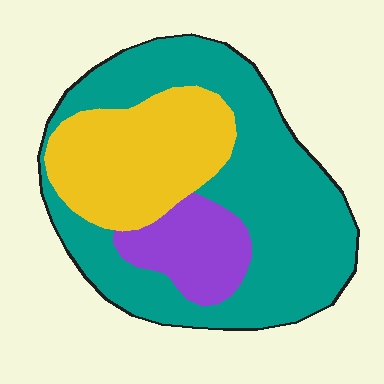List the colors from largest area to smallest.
From largest to smallest: teal, yellow, purple.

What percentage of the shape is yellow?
Yellow covers 28% of the shape.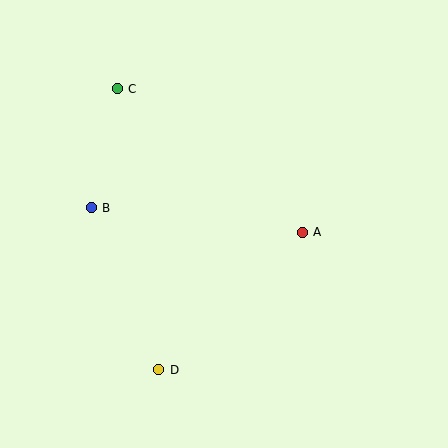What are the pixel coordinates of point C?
Point C is at (117, 89).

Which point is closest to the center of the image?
Point A at (302, 232) is closest to the center.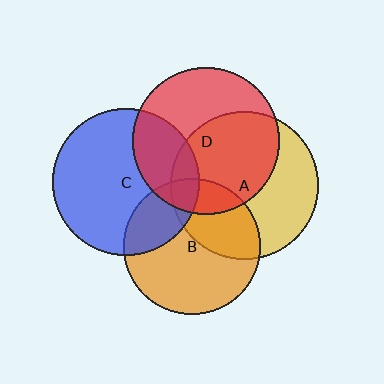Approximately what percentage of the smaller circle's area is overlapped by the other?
Approximately 50%.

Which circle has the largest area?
Circle A (yellow).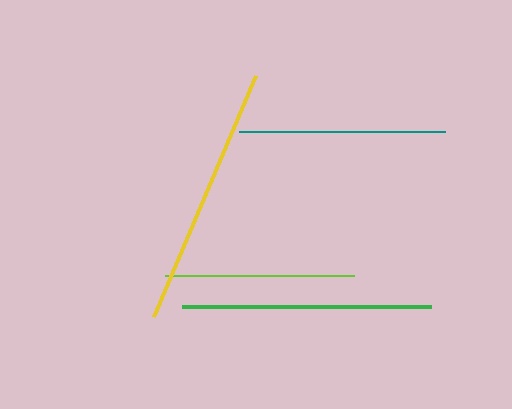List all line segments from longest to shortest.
From longest to shortest: yellow, green, teal, lime.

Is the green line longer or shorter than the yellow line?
The yellow line is longer than the green line.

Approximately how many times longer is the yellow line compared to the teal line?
The yellow line is approximately 1.3 times the length of the teal line.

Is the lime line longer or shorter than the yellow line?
The yellow line is longer than the lime line.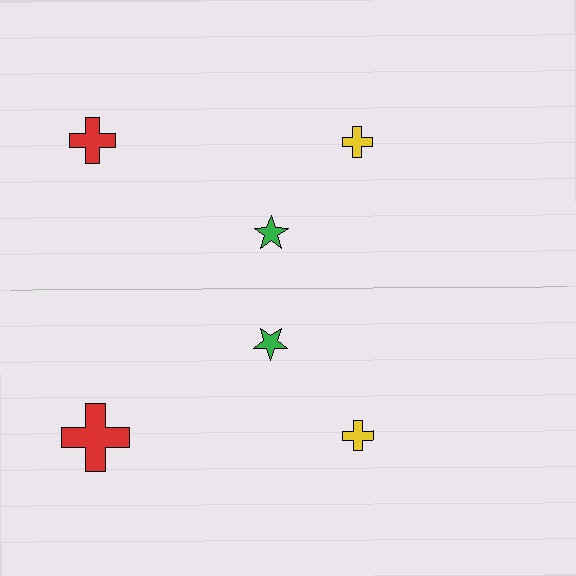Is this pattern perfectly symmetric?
No, the pattern is not perfectly symmetric. The red cross on the bottom side has a different size than its mirror counterpart.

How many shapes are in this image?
There are 6 shapes in this image.